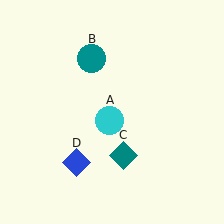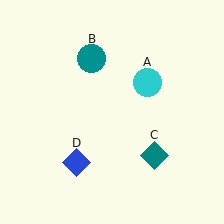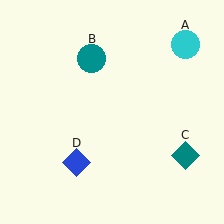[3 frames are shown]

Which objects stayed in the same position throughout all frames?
Teal circle (object B) and blue diamond (object D) remained stationary.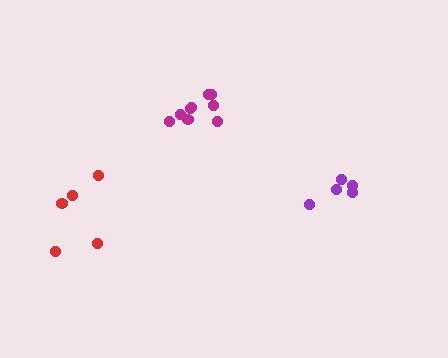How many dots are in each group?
Group 1: 9 dots, Group 2: 5 dots, Group 3: 5 dots (19 total).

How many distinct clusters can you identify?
There are 3 distinct clusters.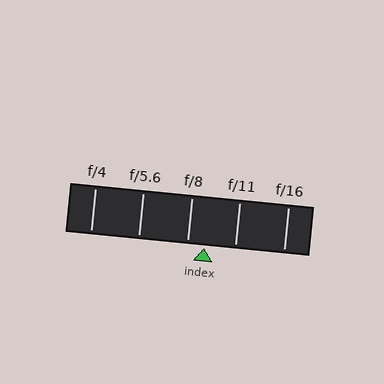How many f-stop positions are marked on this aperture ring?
There are 5 f-stop positions marked.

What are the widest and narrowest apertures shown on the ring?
The widest aperture shown is f/4 and the narrowest is f/16.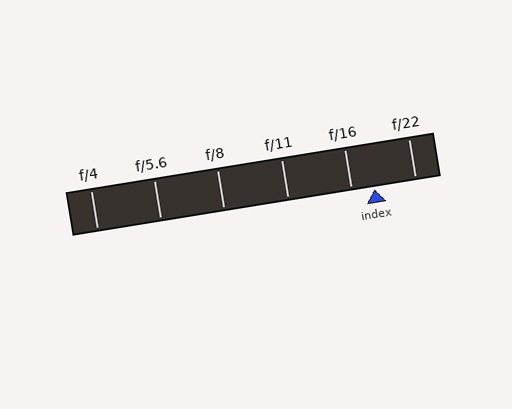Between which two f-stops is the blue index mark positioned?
The index mark is between f/16 and f/22.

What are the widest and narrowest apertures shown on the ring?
The widest aperture shown is f/4 and the narrowest is f/22.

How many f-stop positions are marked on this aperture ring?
There are 6 f-stop positions marked.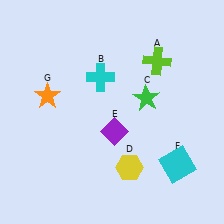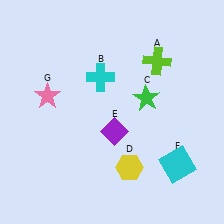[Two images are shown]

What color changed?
The star (G) changed from orange in Image 1 to pink in Image 2.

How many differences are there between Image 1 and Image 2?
There is 1 difference between the two images.